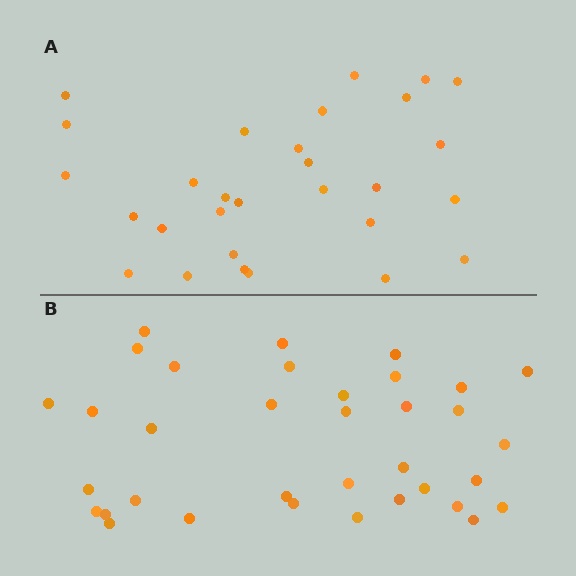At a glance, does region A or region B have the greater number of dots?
Region B (the bottom region) has more dots.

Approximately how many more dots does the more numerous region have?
Region B has about 6 more dots than region A.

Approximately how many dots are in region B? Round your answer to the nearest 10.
About 40 dots. (The exact count is 35, which rounds to 40.)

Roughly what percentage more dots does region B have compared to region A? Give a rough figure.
About 20% more.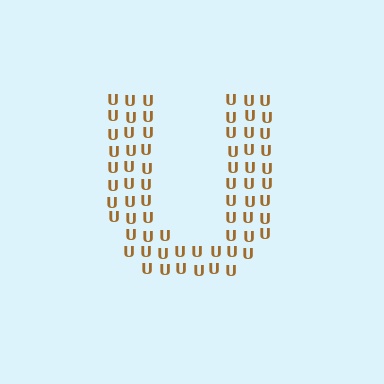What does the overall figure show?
The overall figure shows the letter U.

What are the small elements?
The small elements are letter U's.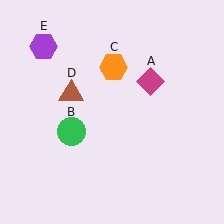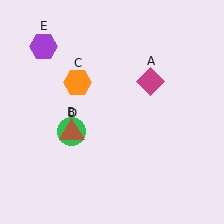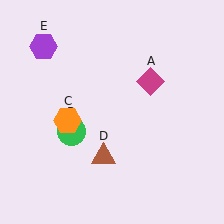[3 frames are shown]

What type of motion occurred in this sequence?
The orange hexagon (object C), brown triangle (object D) rotated counterclockwise around the center of the scene.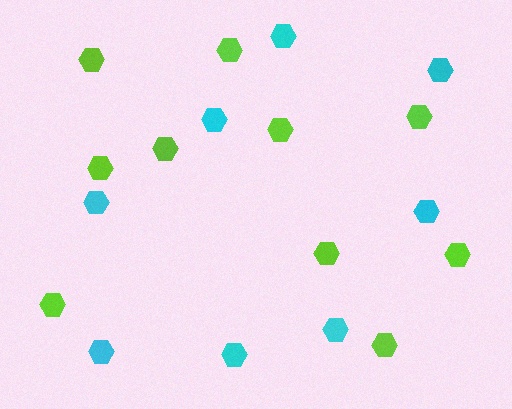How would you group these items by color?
There are 2 groups: one group of lime hexagons (10) and one group of cyan hexagons (8).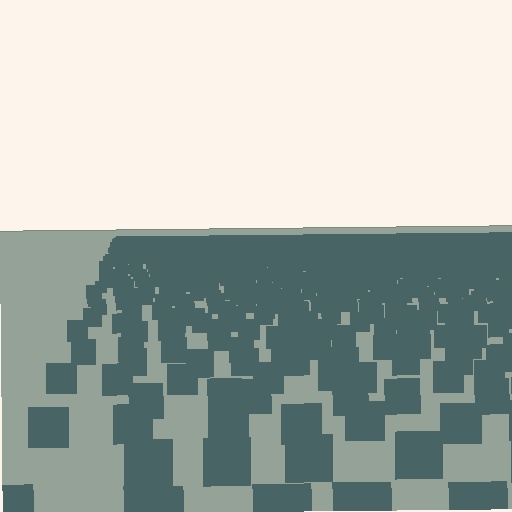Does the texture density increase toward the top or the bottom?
Density increases toward the top.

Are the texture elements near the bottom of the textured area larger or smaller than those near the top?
Larger. Near the bottom, elements are closer to the viewer and appear at a bigger on-screen size.